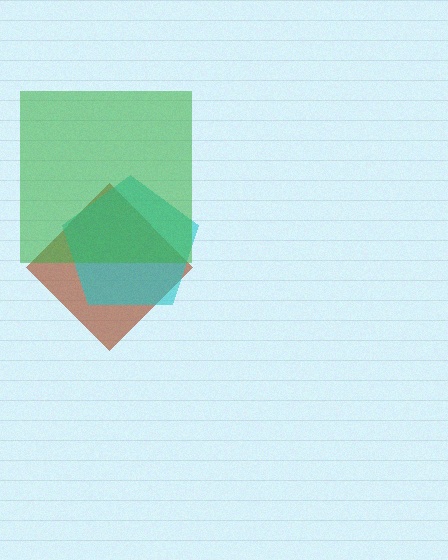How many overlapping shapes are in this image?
There are 3 overlapping shapes in the image.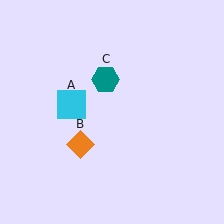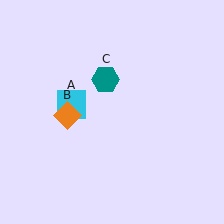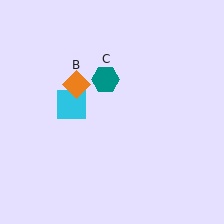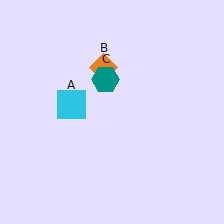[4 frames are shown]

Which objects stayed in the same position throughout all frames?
Cyan square (object A) and teal hexagon (object C) remained stationary.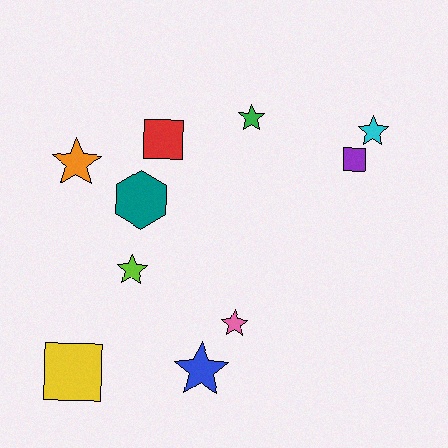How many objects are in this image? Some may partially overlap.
There are 10 objects.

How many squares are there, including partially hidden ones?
There are 3 squares.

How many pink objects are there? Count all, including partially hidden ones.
There is 1 pink object.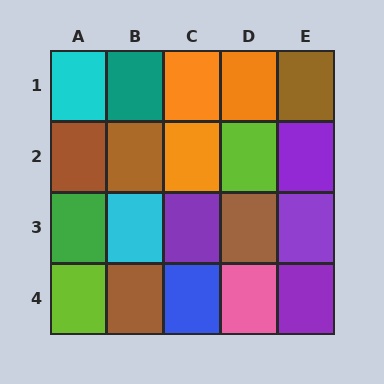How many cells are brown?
5 cells are brown.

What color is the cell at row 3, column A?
Green.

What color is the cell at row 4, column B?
Brown.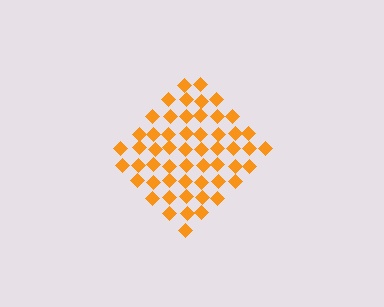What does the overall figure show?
The overall figure shows a diamond.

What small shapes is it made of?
It is made of small diamonds.